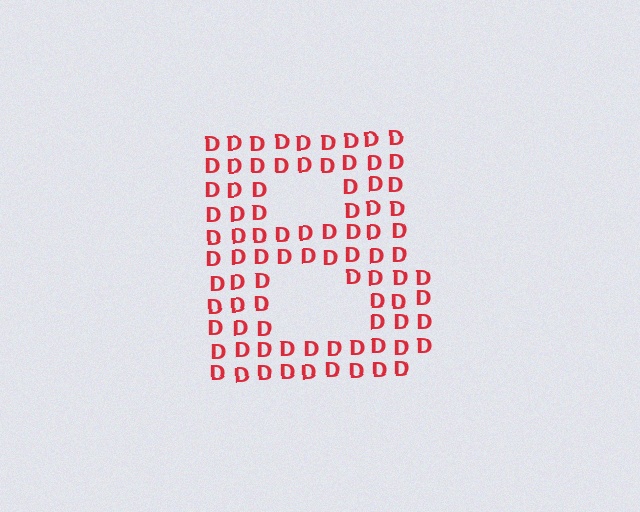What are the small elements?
The small elements are letter D's.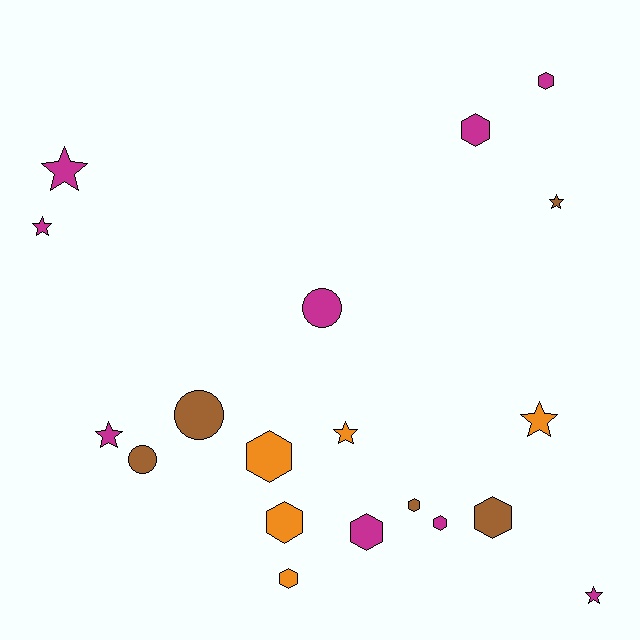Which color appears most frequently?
Magenta, with 9 objects.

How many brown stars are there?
There is 1 brown star.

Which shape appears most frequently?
Hexagon, with 9 objects.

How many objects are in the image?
There are 19 objects.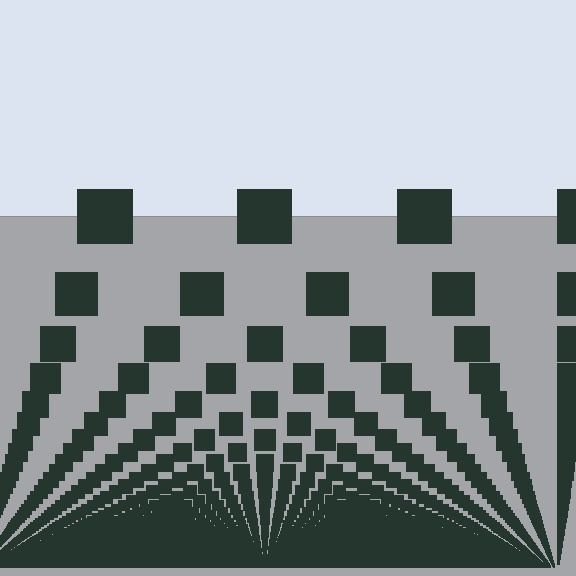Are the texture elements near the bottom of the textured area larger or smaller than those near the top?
Smaller. The gradient is inverted — elements near the bottom are smaller and denser.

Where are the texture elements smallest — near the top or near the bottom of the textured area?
Near the bottom.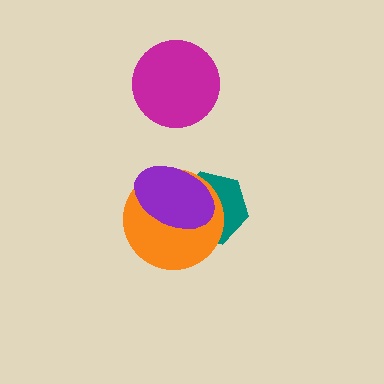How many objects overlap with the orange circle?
2 objects overlap with the orange circle.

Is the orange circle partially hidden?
Yes, it is partially covered by another shape.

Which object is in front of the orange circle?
The purple ellipse is in front of the orange circle.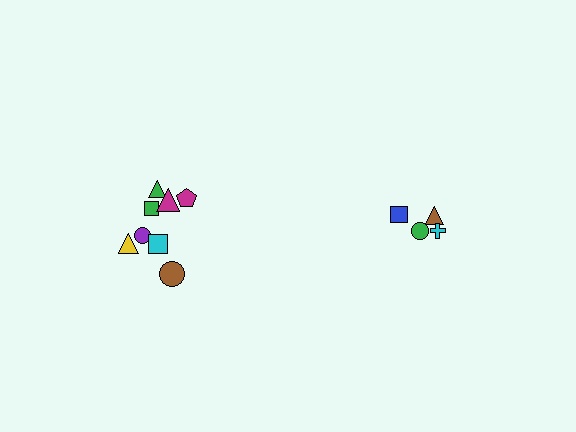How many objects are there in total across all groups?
There are 12 objects.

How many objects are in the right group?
There are 4 objects.